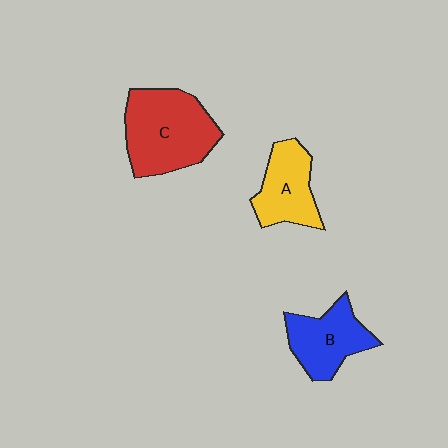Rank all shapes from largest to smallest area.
From largest to smallest: C (red), B (blue), A (yellow).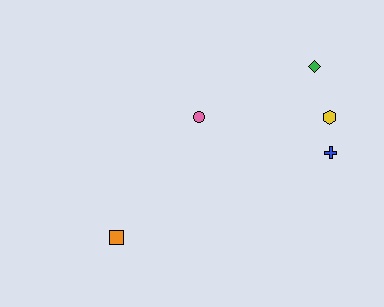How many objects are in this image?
There are 5 objects.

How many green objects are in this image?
There is 1 green object.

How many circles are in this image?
There is 1 circle.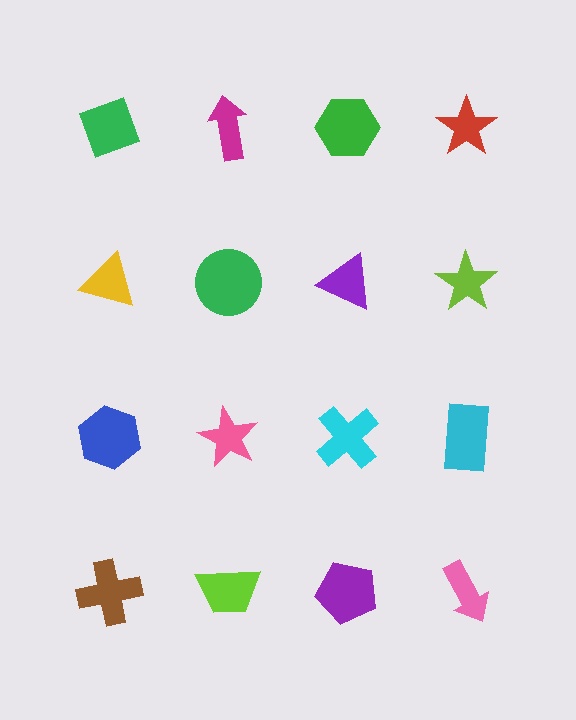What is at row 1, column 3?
A green hexagon.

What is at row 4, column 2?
A lime trapezoid.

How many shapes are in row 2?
4 shapes.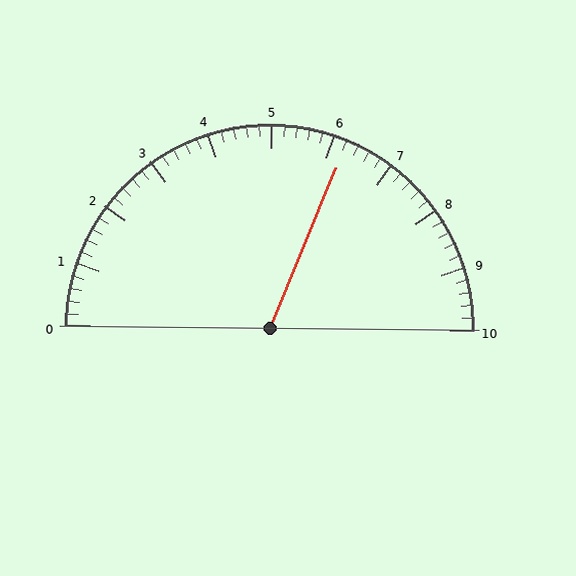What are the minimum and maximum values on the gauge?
The gauge ranges from 0 to 10.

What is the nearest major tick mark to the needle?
The nearest major tick mark is 6.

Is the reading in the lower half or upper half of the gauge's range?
The reading is in the upper half of the range (0 to 10).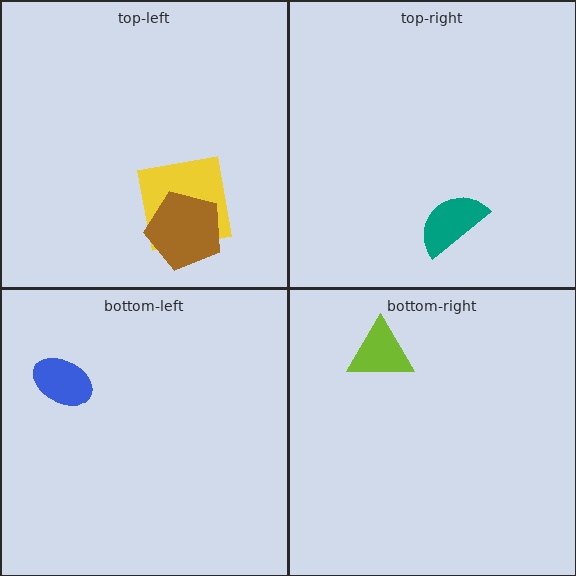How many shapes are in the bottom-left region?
1.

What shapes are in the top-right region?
The teal semicircle.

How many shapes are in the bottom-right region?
1.